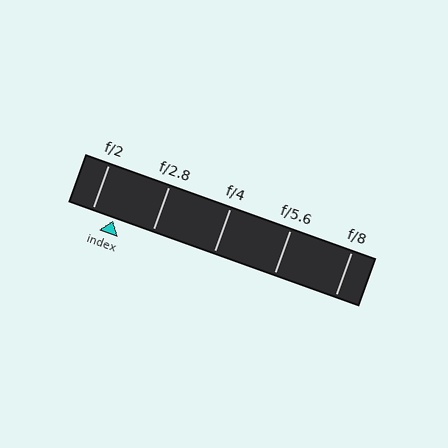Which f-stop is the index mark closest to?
The index mark is closest to f/2.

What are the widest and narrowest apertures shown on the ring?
The widest aperture shown is f/2 and the narrowest is f/8.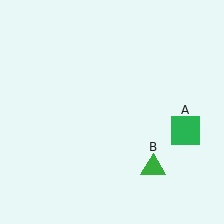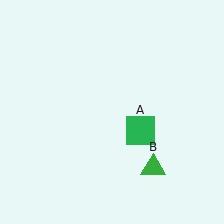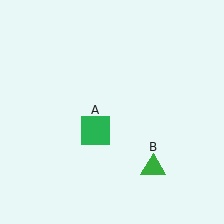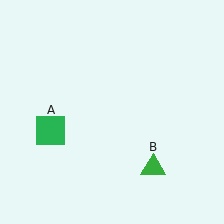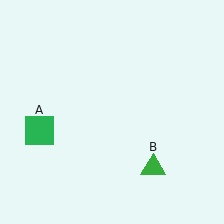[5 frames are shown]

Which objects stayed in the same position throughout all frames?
Green triangle (object B) remained stationary.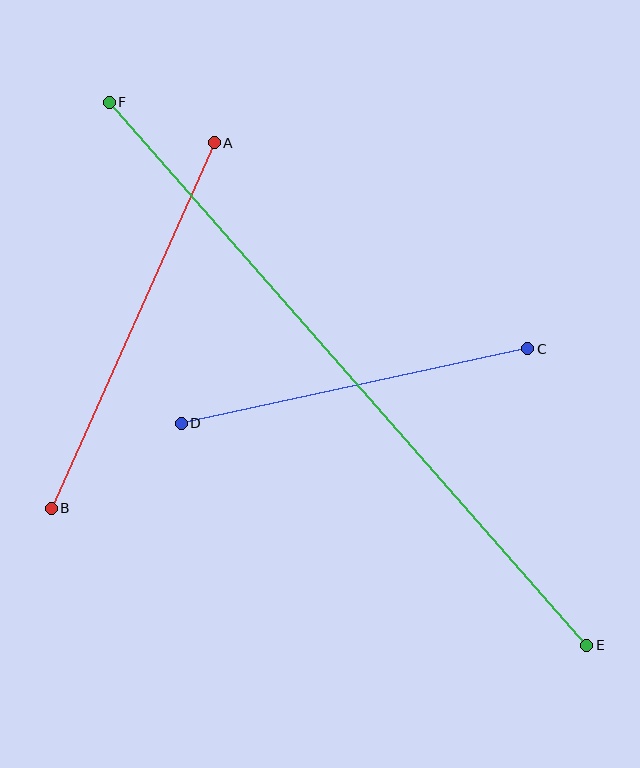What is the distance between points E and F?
The distance is approximately 723 pixels.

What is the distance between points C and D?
The distance is approximately 355 pixels.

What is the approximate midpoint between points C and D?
The midpoint is at approximately (355, 386) pixels.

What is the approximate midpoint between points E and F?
The midpoint is at approximately (348, 374) pixels.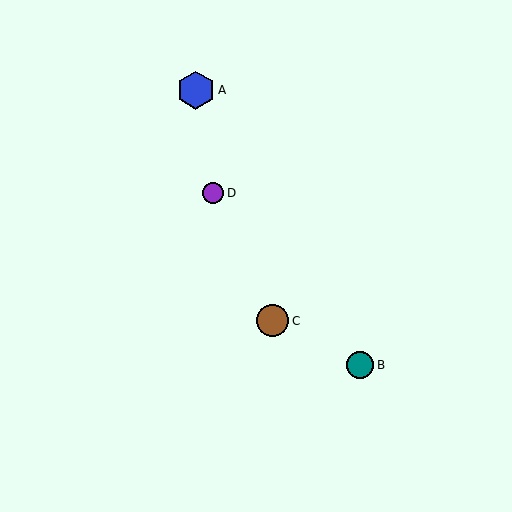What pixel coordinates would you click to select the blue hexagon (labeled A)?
Click at (196, 90) to select the blue hexagon A.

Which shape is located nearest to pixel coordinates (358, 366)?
The teal circle (labeled B) at (360, 365) is nearest to that location.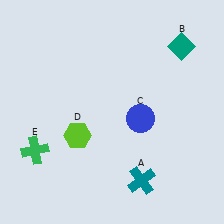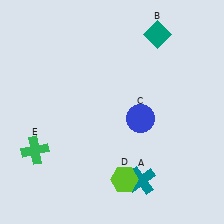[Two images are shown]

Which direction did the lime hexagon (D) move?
The lime hexagon (D) moved right.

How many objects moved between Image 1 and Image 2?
2 objects moved between the two images.